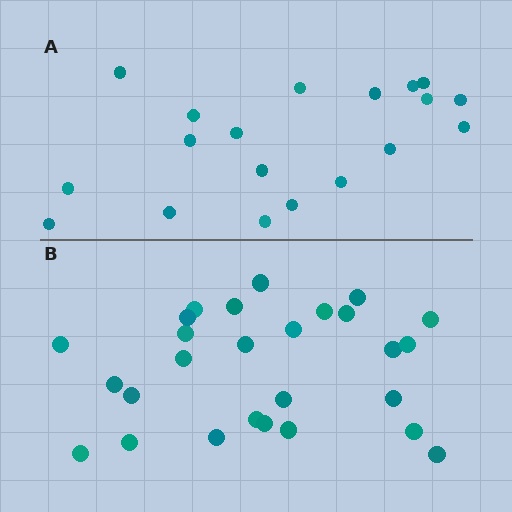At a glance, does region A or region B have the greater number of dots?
Region B (the bottom region) has more dots.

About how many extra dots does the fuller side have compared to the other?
Region B has roughly 8 or so more dots than region A.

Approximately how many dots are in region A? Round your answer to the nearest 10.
About 20 dots. (The exact count is 19, which rounds to 20.)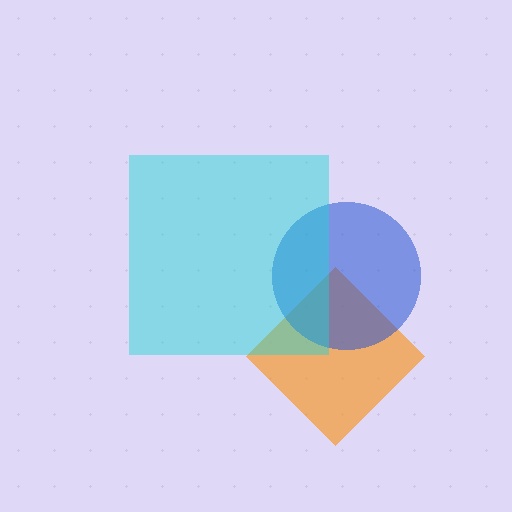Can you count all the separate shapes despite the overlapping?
Yes, there are 3 separate shapes.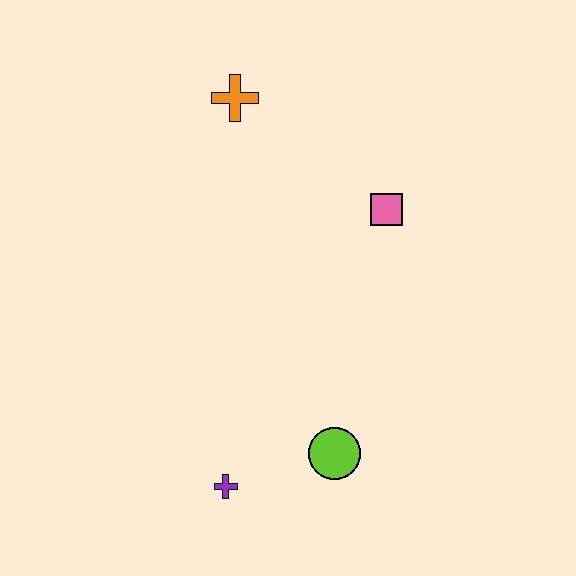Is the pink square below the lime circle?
No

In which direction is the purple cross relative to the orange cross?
The purple cross is below the orange cross.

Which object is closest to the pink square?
The orange cross is closest to the pink square.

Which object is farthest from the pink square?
The purple cross is farthest from the pink square.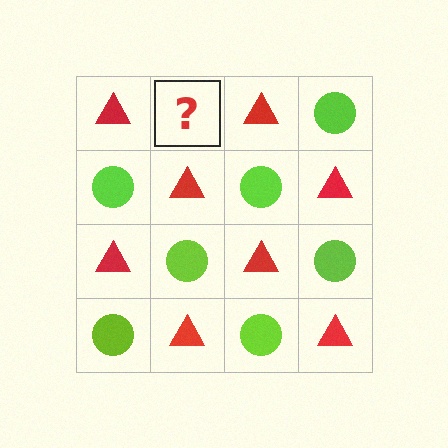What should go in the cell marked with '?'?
The missing cell should contain a lime circle.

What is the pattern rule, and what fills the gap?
The rule is that it alternates red triangle and lime circle in a checkerboard pattern. The gap should be filled with a lime circle.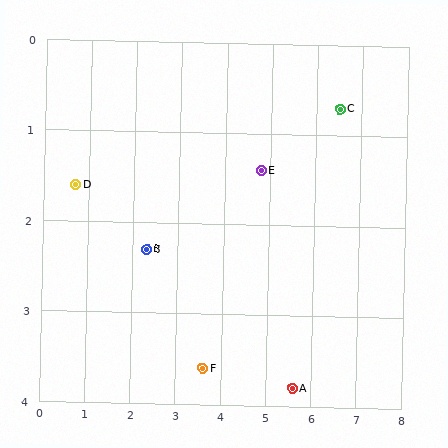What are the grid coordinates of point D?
Point D is at approximately (0.7, 1.6).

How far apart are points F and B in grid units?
Points F and B are about 1.8 grid units apart.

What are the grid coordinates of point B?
Point B is at approximately (2.3, 2.3).